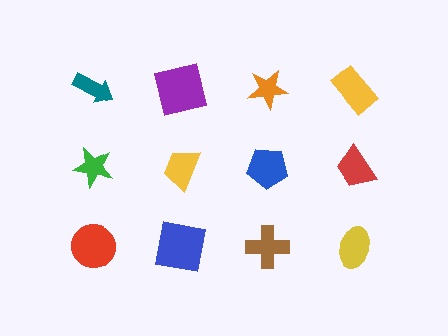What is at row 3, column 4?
A yellow ellipse.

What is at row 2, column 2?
A yellow trapezoid.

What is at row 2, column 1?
A green star.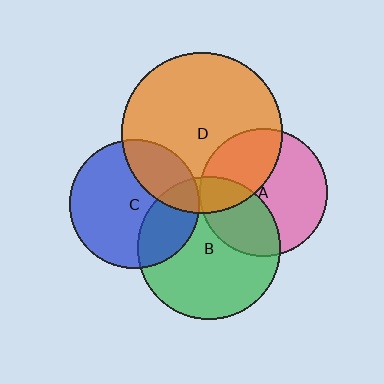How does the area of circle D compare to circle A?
Approximately 1.6 times.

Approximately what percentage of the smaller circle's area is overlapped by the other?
Approximately 30%.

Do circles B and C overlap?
Yes.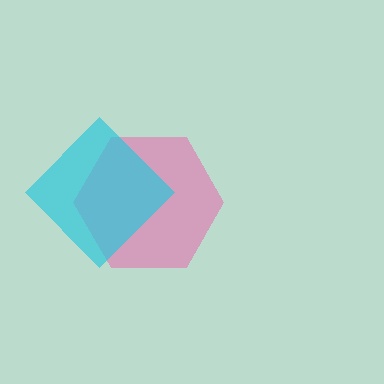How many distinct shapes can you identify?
There are 2 distinct shapes: a pink hexagon, a cyan diamond.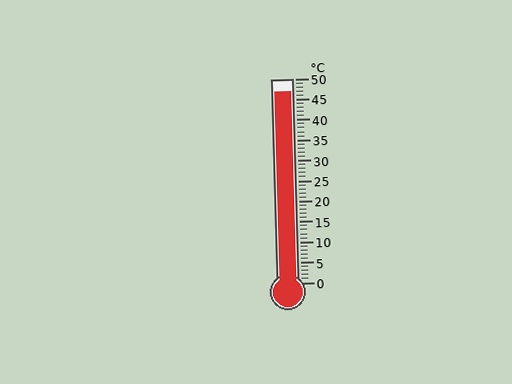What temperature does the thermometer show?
The thermometer shows approximately 47°C.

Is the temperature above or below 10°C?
The temperature is above 10°C.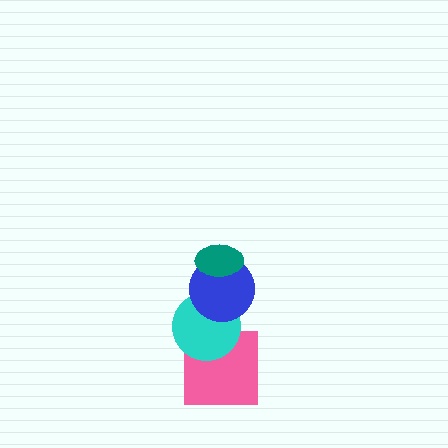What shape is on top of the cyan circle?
The blue circle is on top of the cyan circle.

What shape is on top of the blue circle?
The teal ellipse is on top of the blue circle.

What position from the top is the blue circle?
The blue circle is 2nd from the top.